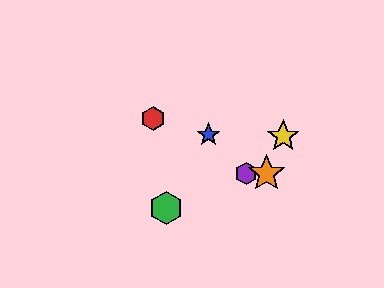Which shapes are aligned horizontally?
The purple hexagon, the orange star are aligned horizontally.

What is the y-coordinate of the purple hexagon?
The purple hexagon is at y≈174.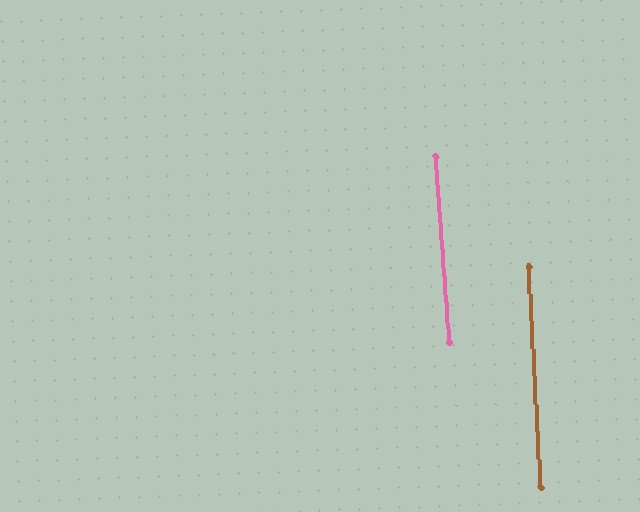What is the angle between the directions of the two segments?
Approximately 1 degree.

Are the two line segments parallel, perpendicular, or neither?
Parallel — their directions differ by only 1.2°.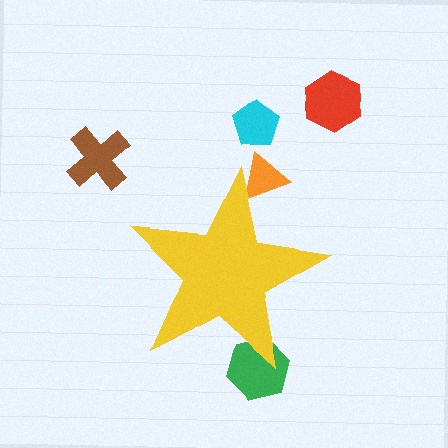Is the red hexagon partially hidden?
No, the red hexagon is fully visible.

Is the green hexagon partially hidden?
Yes, the green hexagon is partially hidden behind the yellow star.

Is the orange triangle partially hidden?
Yes, the orange triangle is partially hidden behind the yellow star.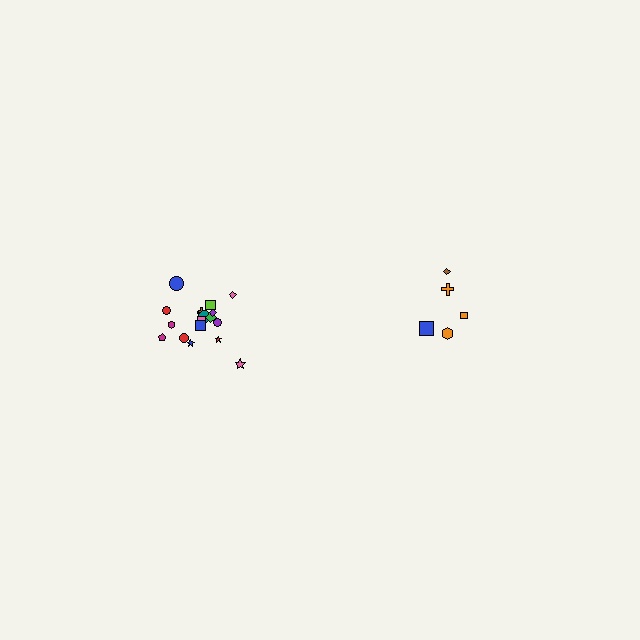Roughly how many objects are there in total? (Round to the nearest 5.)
Roughly 25 objects in total.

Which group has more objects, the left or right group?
The left group.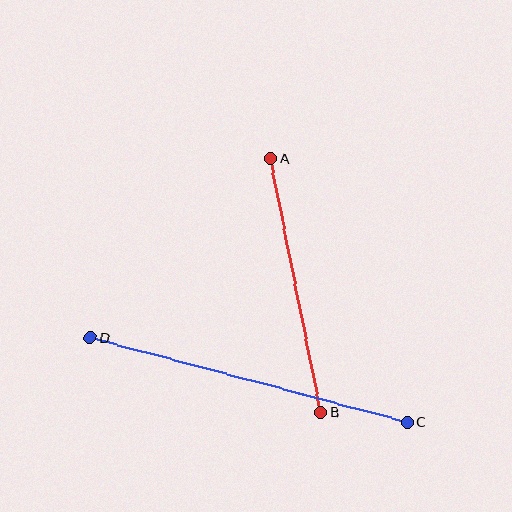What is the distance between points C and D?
The distance is approximately 328 pixels.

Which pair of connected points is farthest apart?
Points C and D are farthest apart.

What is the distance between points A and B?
The distance is approximately 259 pixels.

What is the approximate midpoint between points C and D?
The midpoint is at approximately (249, 380) pixels.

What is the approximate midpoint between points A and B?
The midpoint is at approximately (296, 285) pixels.